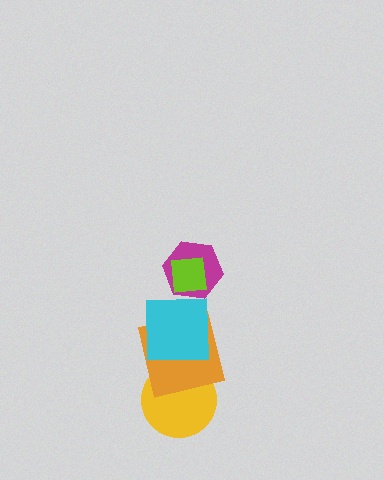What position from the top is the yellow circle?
The yellow circle is 5th from the top.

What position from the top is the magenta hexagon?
The magenta hexagon is 2nd from the top.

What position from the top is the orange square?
The orange square is 4th from the top.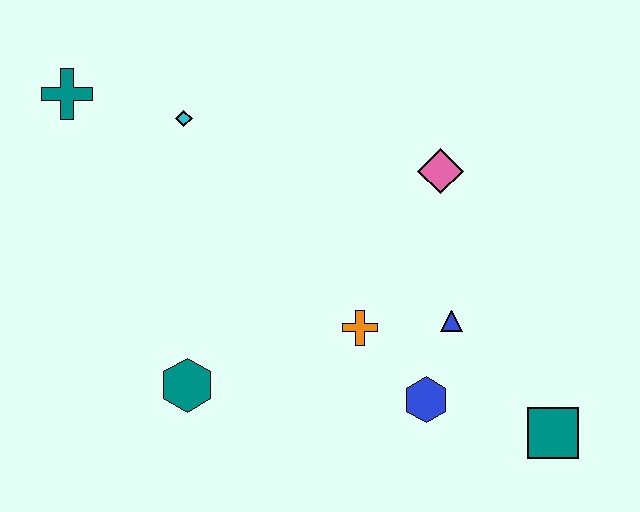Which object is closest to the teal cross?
The cyan diamond is closest to the teal cross.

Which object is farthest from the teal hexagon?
The teal square is farthest from the teal hexagon.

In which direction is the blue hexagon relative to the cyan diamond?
The blue hexagon is below the cyan diamond.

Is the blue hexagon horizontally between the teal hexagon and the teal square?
Yes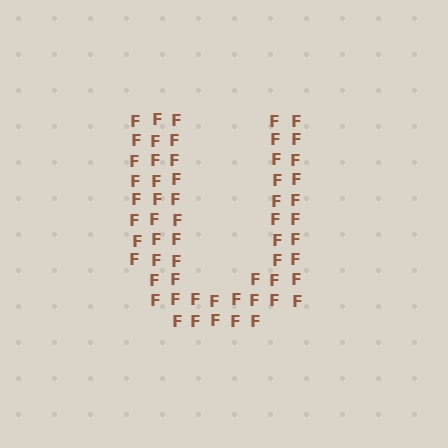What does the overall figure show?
The overall figure shows the letter U.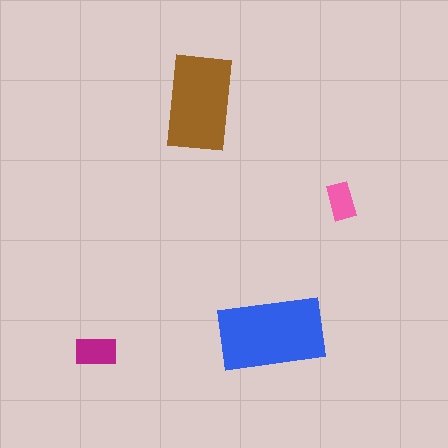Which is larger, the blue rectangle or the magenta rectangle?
The blue one.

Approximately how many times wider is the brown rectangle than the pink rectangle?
About 2.5 times wider.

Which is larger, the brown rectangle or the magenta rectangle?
The brown one.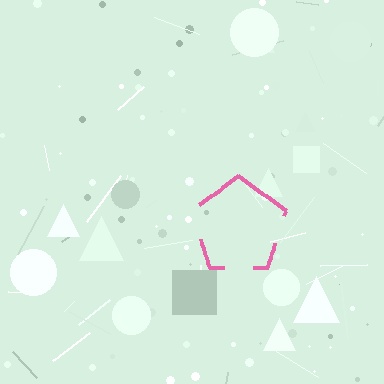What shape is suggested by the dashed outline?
The dashed outline suggests a pentagon.